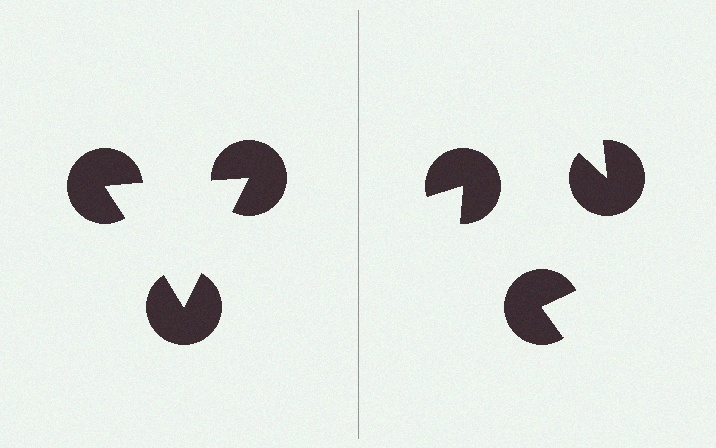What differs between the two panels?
The pac-man discs are positioned identically on both sides; only the wedge orientations differ. On the left they align to a triangle; on the right they are misaligned.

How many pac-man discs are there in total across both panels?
6 — 3 on each side.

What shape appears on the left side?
An illusory triangle.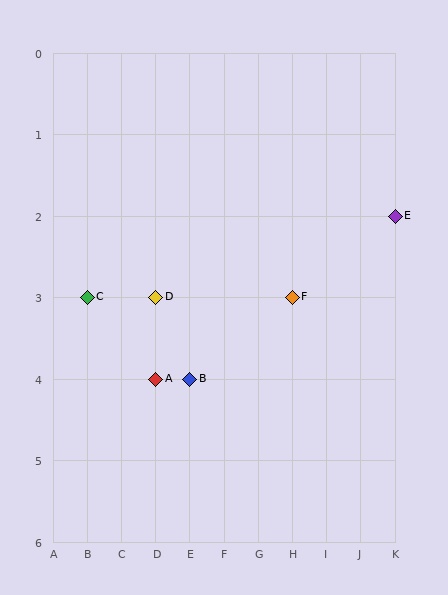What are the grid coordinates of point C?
Point C is at grid coordinates (B, 3).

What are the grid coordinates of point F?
Point F is at grid coordinates (H, 3).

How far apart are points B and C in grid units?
Points B and C are 3 columns and 1 row apart (about 3.2 grid units diagonally).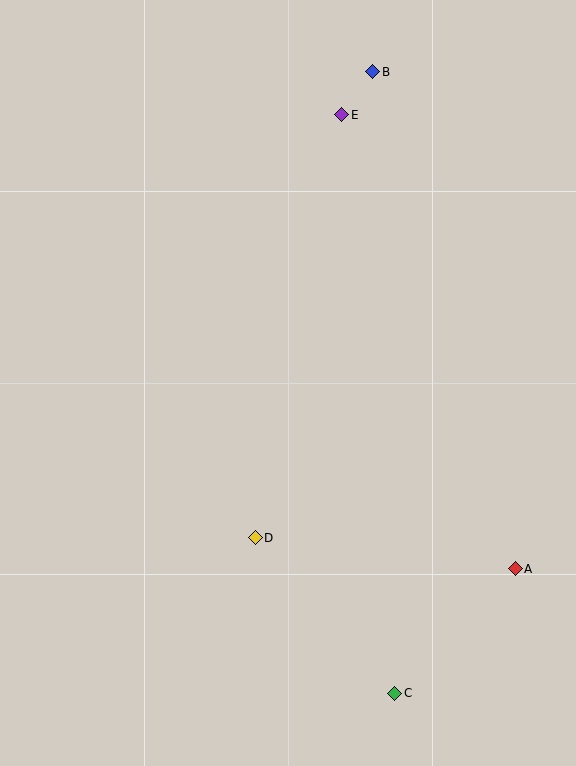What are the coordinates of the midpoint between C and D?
The midpoint between C and D is at (325, 616).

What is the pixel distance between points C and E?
The distance between C and E is 581 pixels.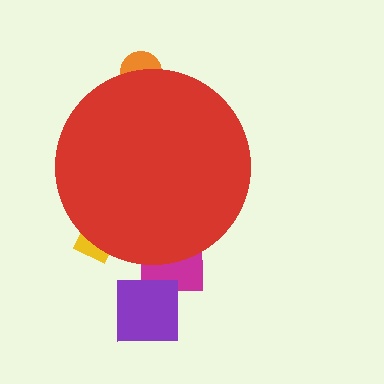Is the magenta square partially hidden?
Yes, the magenta square is partially hidden behind the red circle.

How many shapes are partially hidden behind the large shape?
3 shapes are partially hidden.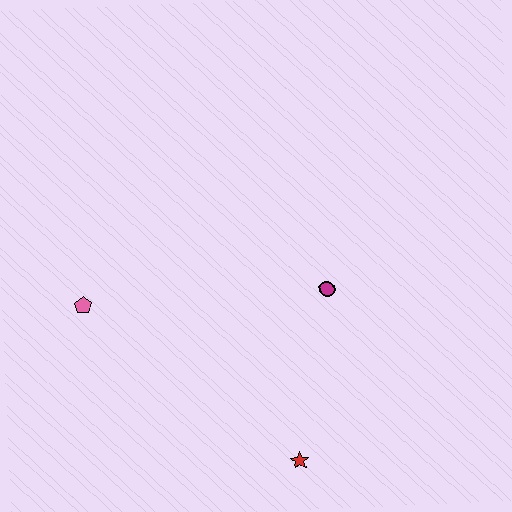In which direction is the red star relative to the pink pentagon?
The red star is to the right of the pink pentagon.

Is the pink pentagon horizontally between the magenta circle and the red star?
No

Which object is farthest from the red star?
The pink pentagon is farthest from the red star.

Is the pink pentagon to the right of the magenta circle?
No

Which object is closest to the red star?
The magenta circle is closest to the red star.